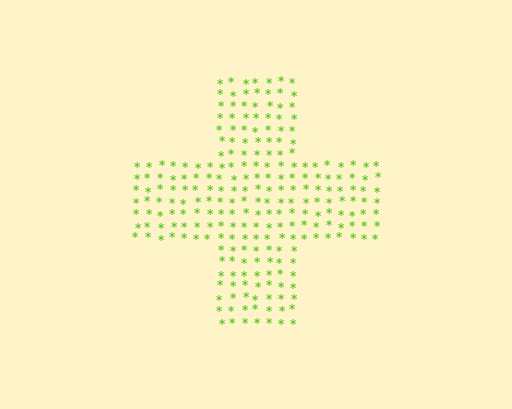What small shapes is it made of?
It is made of small asterisks.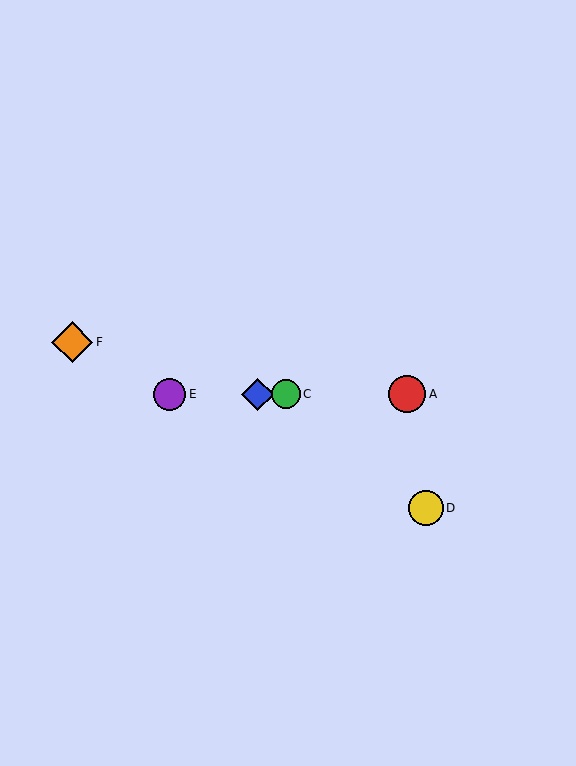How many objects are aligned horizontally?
4 objects (A, B, C, E) are aligned horizontally.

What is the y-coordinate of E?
Object E is at y≈394.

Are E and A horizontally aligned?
Yes, both are at y≈394.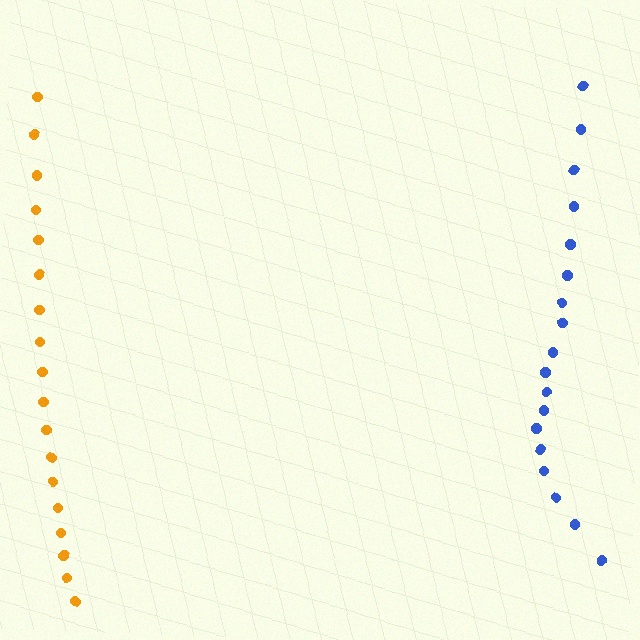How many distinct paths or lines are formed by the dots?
There are 2 distinct paths.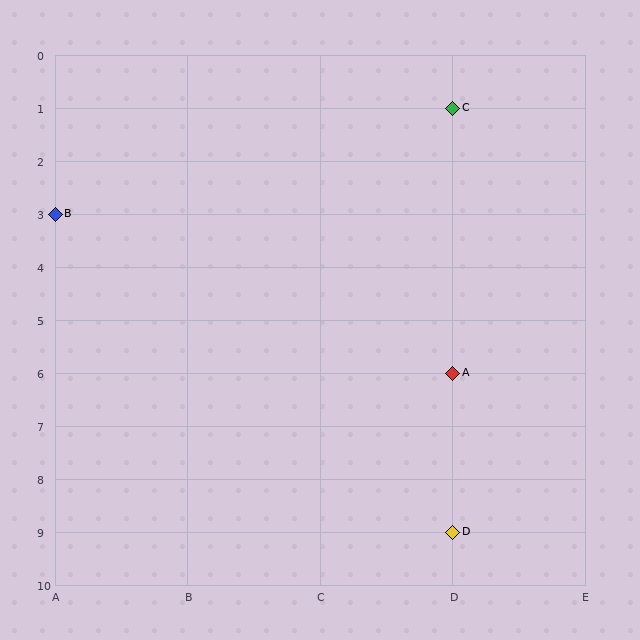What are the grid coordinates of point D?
Point D is at grid coordinates (D, 9).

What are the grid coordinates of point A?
Point A is at grid coordinates (D, 6).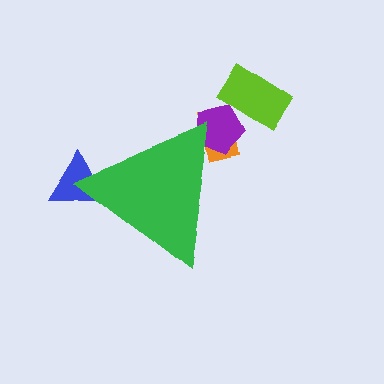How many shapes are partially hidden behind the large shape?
3 shapes are partially hidden.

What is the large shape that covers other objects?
A green triangle.